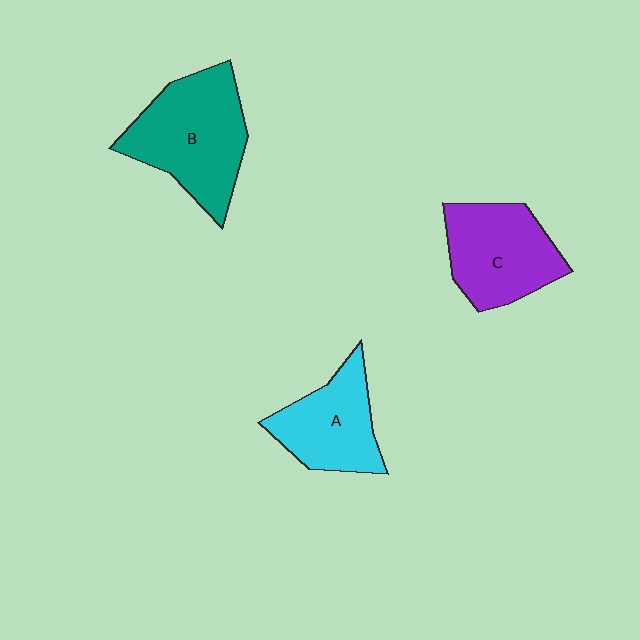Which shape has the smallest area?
Shape A (cyan).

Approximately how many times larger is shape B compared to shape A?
Approximately 1.4 times.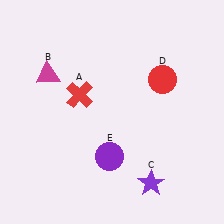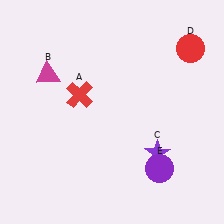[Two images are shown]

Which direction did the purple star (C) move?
The purple star (C) moved up.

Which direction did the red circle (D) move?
The red circle (D) moved up.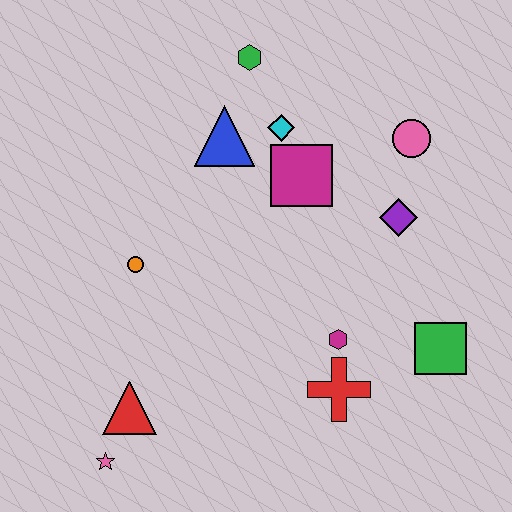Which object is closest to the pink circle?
The purple diamond is closest to the pink circle.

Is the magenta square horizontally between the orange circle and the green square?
Yes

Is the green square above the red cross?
Yes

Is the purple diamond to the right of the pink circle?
No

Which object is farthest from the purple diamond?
The pink star is farthest from the purple diamond.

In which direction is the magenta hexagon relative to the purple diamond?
The magenta hexagon is below the purple diamond.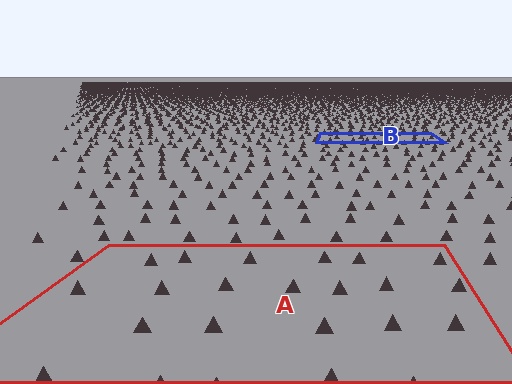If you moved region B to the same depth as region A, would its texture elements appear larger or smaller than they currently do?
They would appear larger. At a closer depth, the same texture elements are projected at a bigger on-screen size.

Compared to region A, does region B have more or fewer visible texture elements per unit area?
Region B has more texture elements per unit area — they are packed more densely because it is farther away.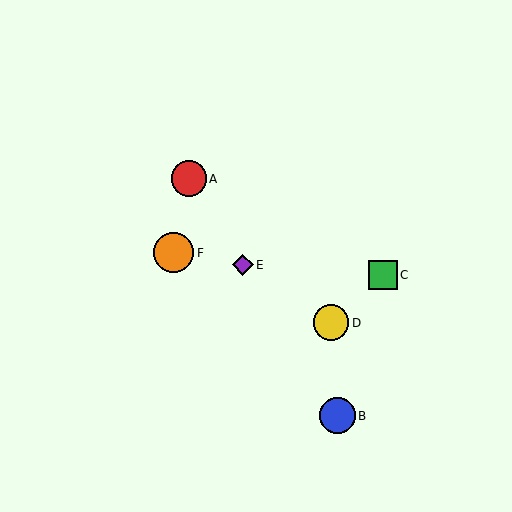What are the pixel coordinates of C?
Object C is at (383, 275).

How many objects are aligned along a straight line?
3 objects (A, B, E) are aligned along a straight line.